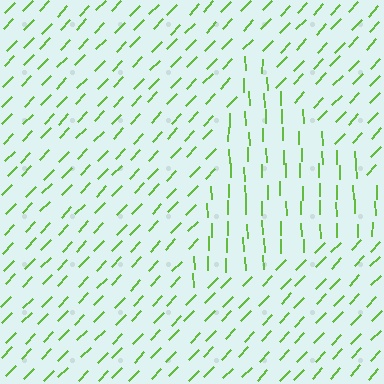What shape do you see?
I see a triangle.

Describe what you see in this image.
The image is filled with small lime line segments. A triangle region in the image has lines oriented differently from the surrounding lines, creating a visible texture boundary.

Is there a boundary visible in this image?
Yes, there is a texture boundary formed by a change in line orientation.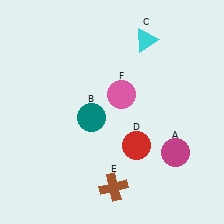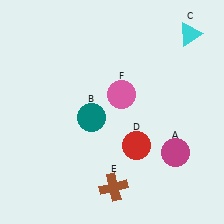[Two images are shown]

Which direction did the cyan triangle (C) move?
The cyan triangle (C) moved right.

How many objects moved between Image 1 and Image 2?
1 object moved between the two images.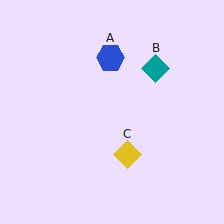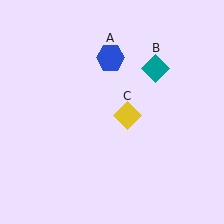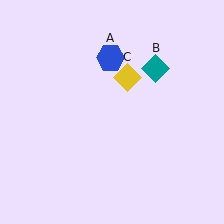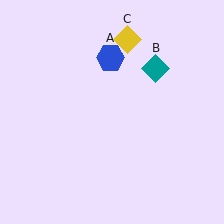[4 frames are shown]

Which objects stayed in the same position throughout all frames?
Blue hexagon (object A) and teal diamond (object B) remained stationary.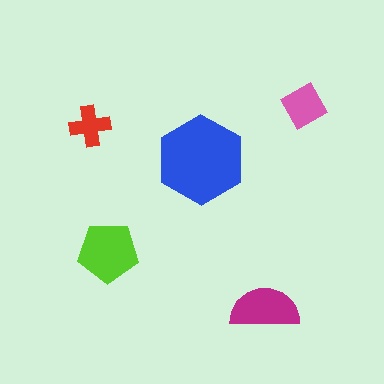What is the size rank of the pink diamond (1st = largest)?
4th.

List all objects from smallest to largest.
The red cross, the pink diamond, the magenta semicircle, the lime pentagon, the blue hexagon.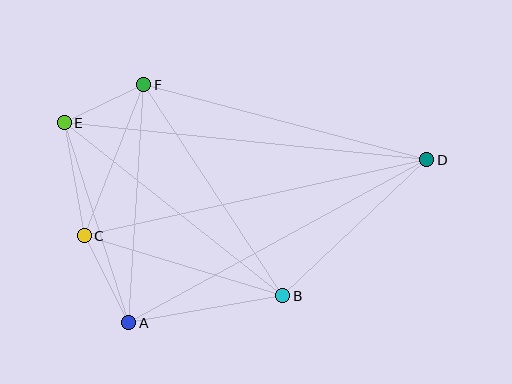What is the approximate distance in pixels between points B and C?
The distance between B and C is approximately 207 pixels.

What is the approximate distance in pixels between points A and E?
The distance between A and E is approximately 210 pixels.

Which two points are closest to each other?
Points E and F are closest to each other.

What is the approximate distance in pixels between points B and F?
The distance between B and F is approximately 253 pixels.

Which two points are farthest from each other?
Points D and E are farthest from each other.